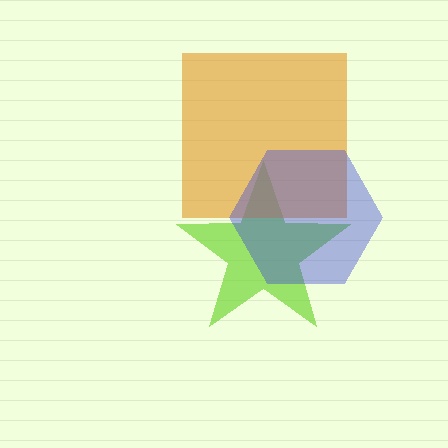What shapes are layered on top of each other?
The layered shapes are: a lime star, an orange square, a blue hexagon.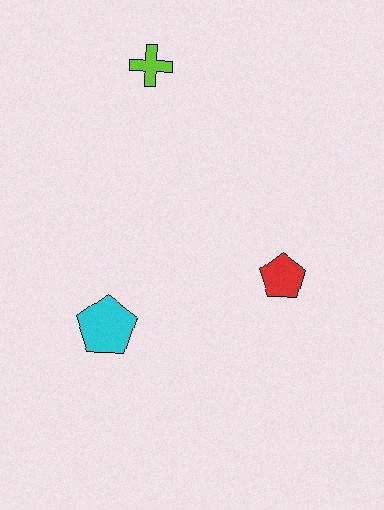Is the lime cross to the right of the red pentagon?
No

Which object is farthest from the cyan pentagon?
The lime cross is farthest from the cyan pentagon.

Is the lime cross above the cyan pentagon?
Yes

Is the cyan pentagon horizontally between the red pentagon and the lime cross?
No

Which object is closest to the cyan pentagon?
The red pentagon is closest to the cyan pentagon.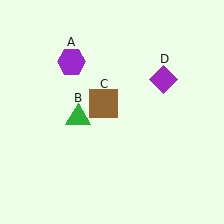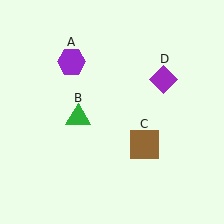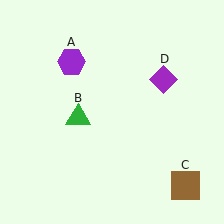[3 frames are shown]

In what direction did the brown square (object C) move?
The brown square (object C) moved down and to the right.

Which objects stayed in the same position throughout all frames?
Purple hexagon (object A) and green triangle (object B) and purple diamond (object D) remained stationary.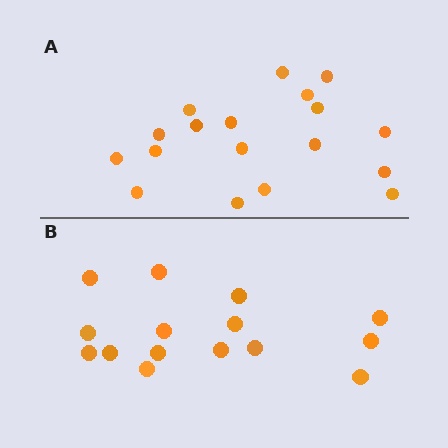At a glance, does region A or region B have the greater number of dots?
Region A (the top region) has more dots.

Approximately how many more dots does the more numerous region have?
Region A has just a few more — roughly 2 or 3 more dots than region B.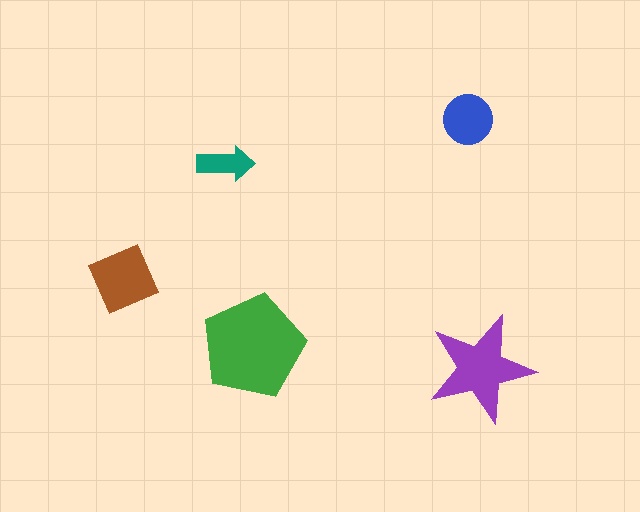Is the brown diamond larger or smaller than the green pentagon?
Smaller.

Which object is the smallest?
The teal arrow.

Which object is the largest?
The green pentagon.